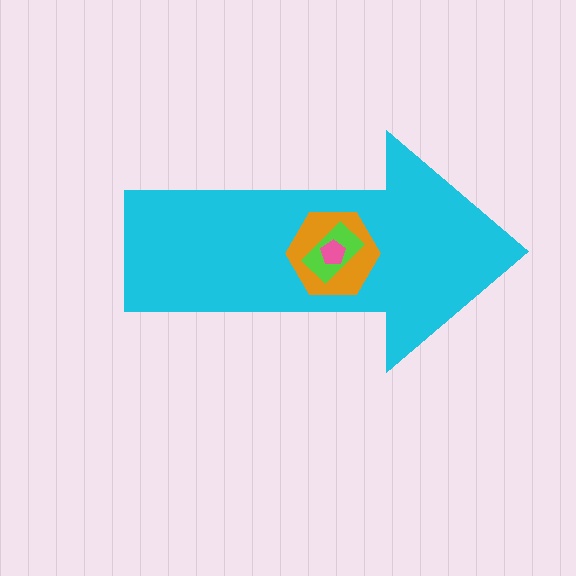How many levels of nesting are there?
4.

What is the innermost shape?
The pink pentagon.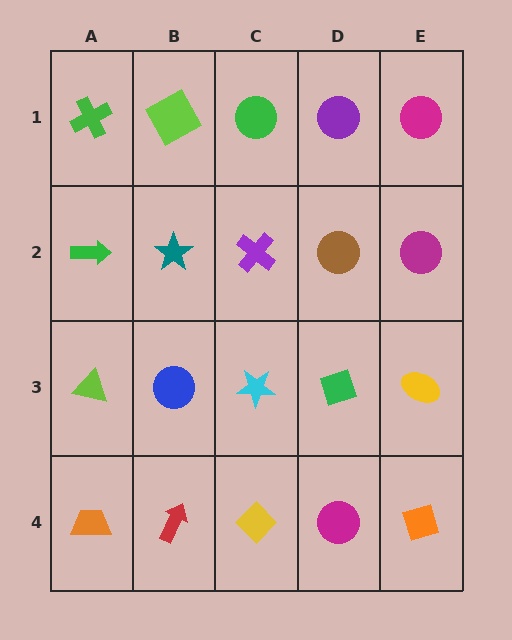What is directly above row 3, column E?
A magenta circle.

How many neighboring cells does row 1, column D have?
3.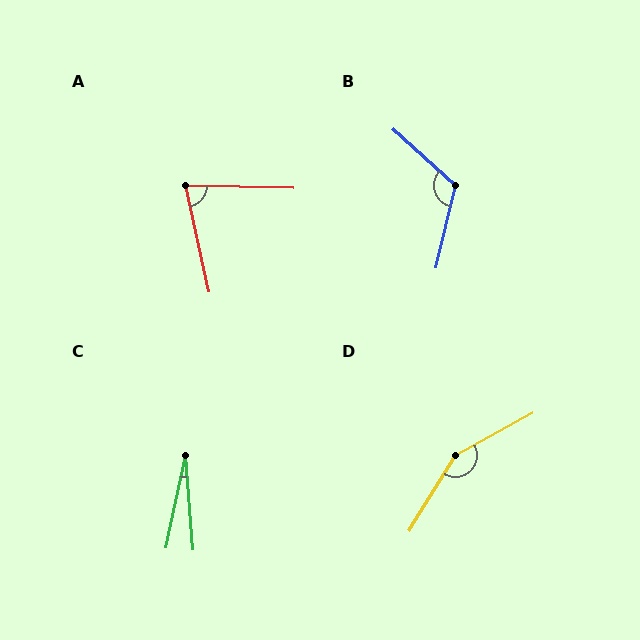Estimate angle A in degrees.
Approximately 77 degrees.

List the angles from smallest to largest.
C (16°), A (77°), B (119°), D (150°).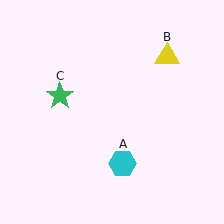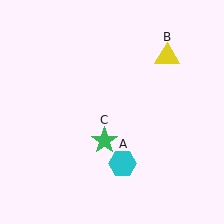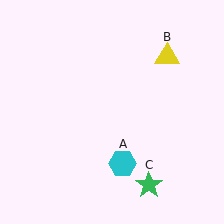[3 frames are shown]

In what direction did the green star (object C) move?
The green star (object C) moved down and to the right.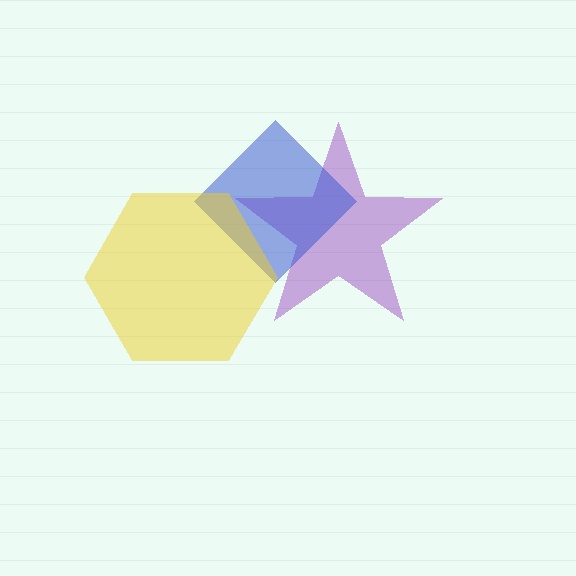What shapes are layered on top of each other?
The layered shapes are: a purple star, a blue diamond, a yellow hexagon.